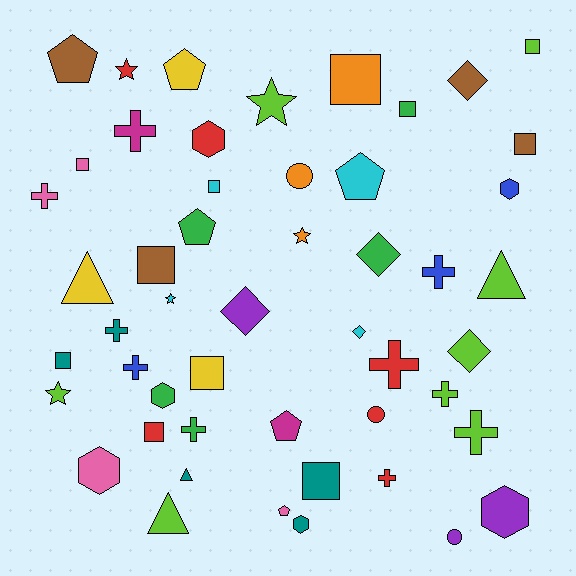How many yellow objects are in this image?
There are 3 yellow objects.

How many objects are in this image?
There are 50 objects.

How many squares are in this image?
There are 11 squares.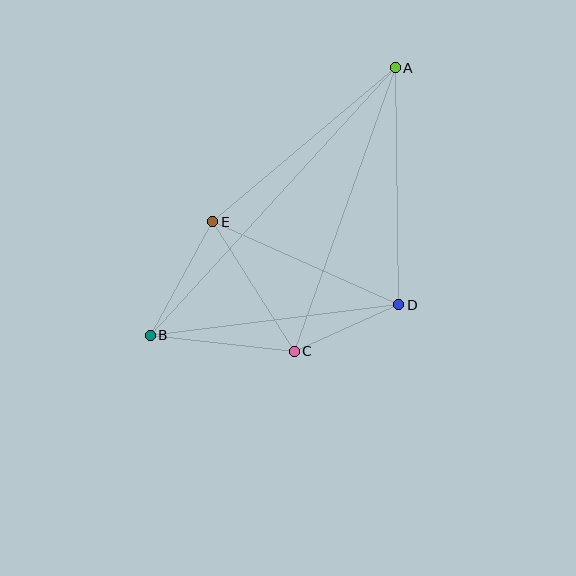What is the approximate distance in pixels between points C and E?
The distance between C and E is approximately 153 pixels.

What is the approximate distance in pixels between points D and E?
The distance between D and E is approximately 203 pixels.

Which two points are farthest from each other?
Points A and B are farthest from each other.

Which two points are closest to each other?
Points C and D are closest to each other.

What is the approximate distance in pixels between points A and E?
The distance between A and E is approximately 239 pixels.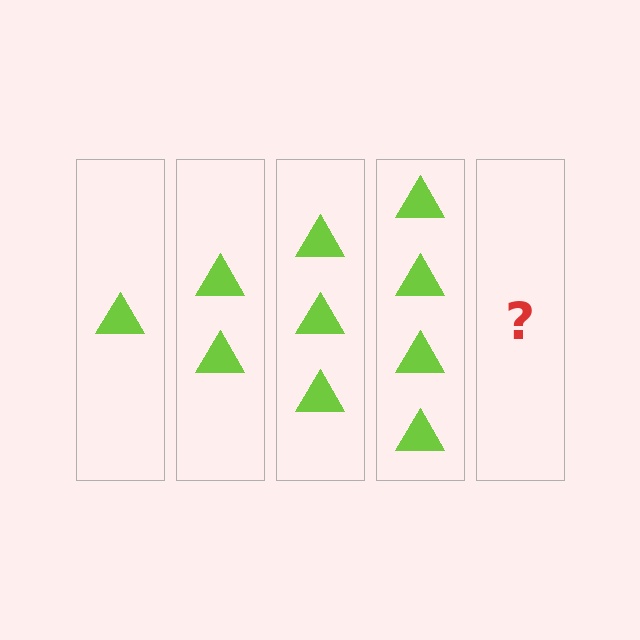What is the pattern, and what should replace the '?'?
The pattern is that each step adds one more triangle. The '?' should be 5 triangles.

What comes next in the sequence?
The next element should be 5 triangles.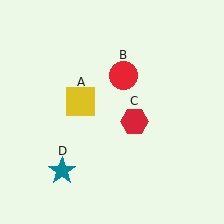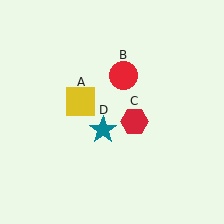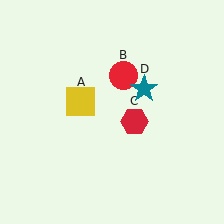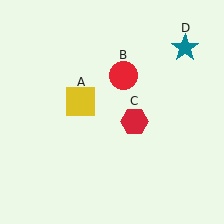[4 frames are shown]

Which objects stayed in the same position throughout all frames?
Yellow square (object A) and red circle (object B) and red hexagon (object C) remained stationary.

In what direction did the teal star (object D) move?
The teal star (object D) moved up and to the right.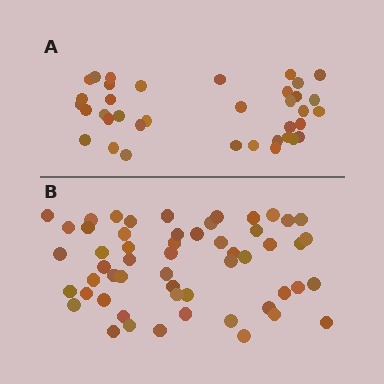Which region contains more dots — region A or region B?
Region B (the bottom region) has more dots.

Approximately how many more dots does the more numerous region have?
Region B has approximately 20 more dots than region A.